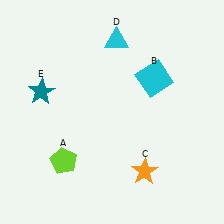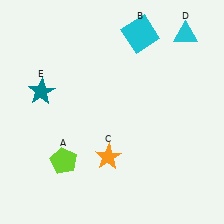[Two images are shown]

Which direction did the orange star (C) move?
The orange star (C) moved left.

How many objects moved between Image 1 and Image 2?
3 objects moved between the two images.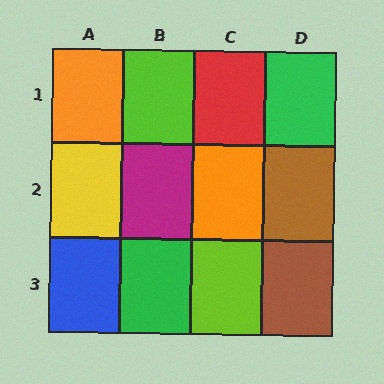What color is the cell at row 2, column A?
Yellow.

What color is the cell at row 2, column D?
Brown.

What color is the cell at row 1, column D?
Green.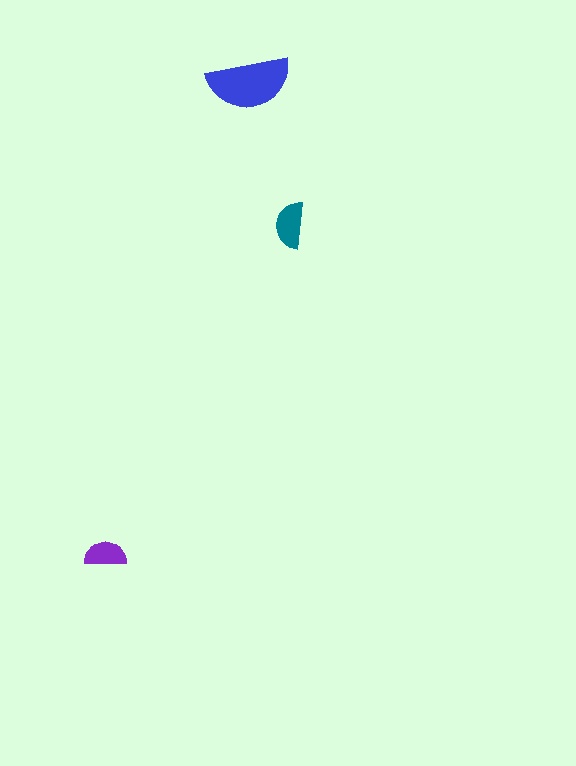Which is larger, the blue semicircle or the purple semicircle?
The blue one.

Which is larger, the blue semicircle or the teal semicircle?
The blue one.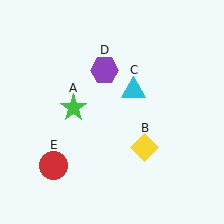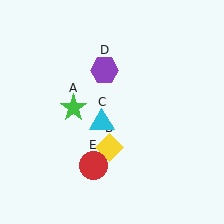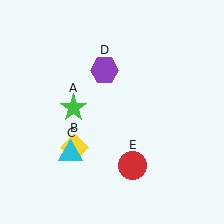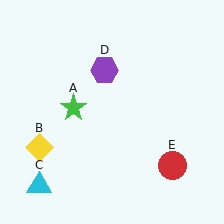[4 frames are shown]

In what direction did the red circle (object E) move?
The red circle (object E) moved right.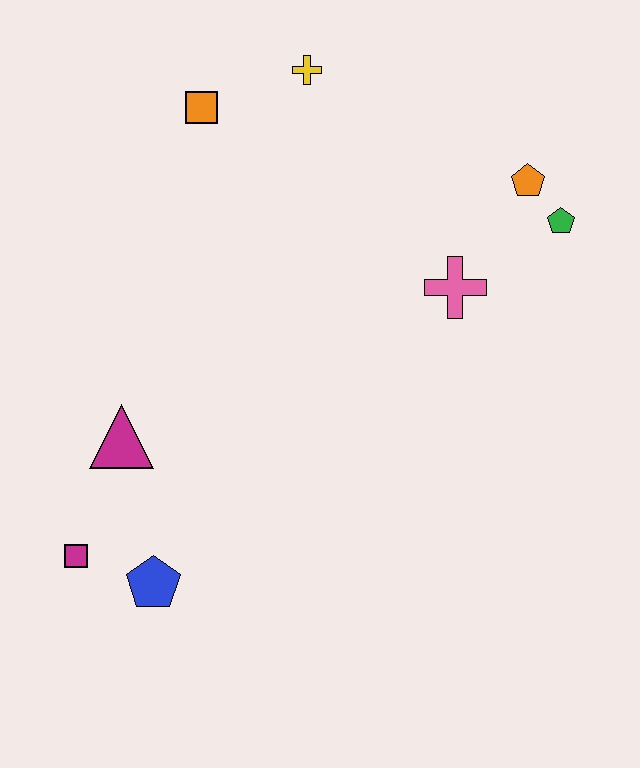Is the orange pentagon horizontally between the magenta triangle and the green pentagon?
Yes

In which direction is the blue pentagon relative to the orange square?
The blue pentagon is below the orange square.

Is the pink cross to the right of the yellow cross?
Yes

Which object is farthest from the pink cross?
The magenta square is farthest from the pink cross.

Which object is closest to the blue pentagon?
The magenta square is closest to the blue pentagon.